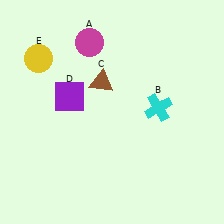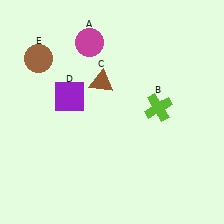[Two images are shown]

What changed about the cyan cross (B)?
In Image 1, B is cyan. In Image 2, it changed to lime.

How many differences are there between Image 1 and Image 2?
There are 2 differences between the two images.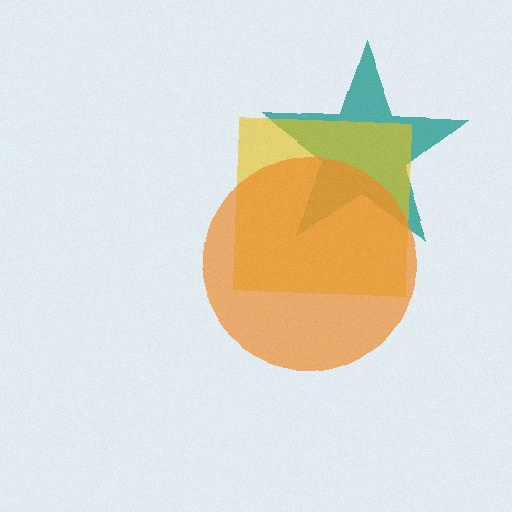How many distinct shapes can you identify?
There are 3 distinct shapes: a teal star, a yellow square, an orange circle.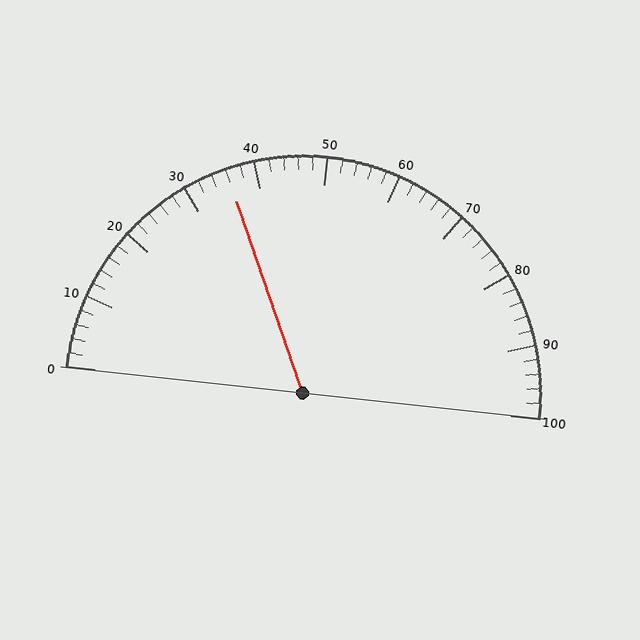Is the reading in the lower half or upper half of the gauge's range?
The reading is in the lower half of the range (0 to 100).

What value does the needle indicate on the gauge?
The needle indicates approximately 36.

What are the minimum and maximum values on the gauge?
The gauge ranges from 0 to 100.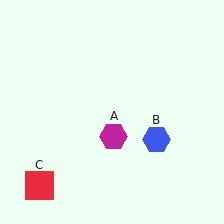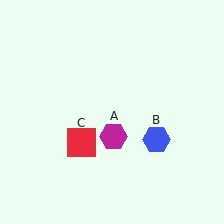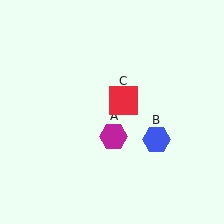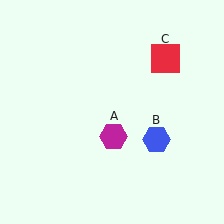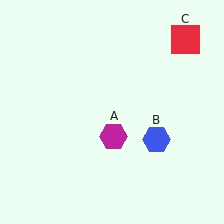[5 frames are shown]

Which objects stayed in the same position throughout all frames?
Magenta hexagon (object A) and blue hexagon (object B) remained stationary.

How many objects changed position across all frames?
1 object changed position: red square (object C).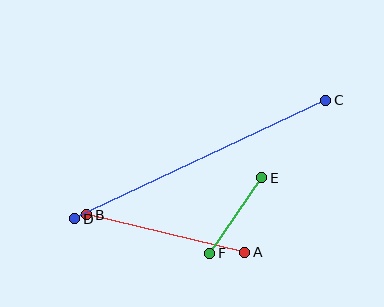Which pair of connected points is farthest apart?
Points C and D are farthest apart.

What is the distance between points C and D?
The distance is approximately 278 pixels.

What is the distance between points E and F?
The distance is approximately 92 pixels.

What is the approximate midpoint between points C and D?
The midpoint is at approximately (200, 159) pixels.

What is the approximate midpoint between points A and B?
The midpoint is at approximately (166, 233) pixels.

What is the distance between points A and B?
The distance is approximately 162 pixels.